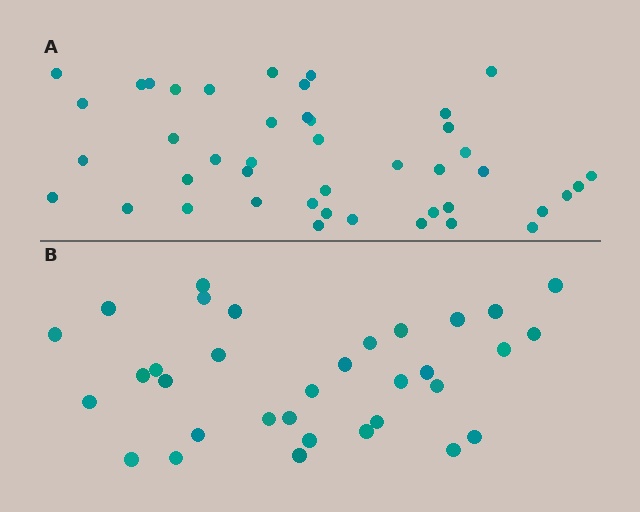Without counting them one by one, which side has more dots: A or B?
Region A (the top region) has more dots.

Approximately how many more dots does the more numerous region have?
Region A has roughly 12 or so more dots than region B.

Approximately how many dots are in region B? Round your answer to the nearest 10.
About 30 dots. (The exact count is 33, which rounds to 30.)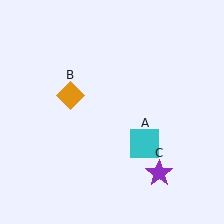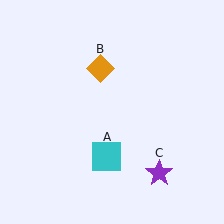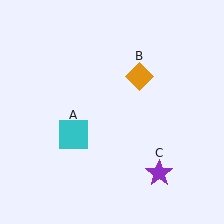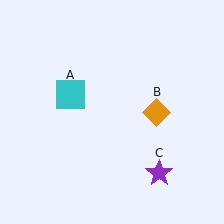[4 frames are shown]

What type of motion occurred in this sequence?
The cyan square (object A), orange diamond (object B) rotated clockwise around the center of the scene.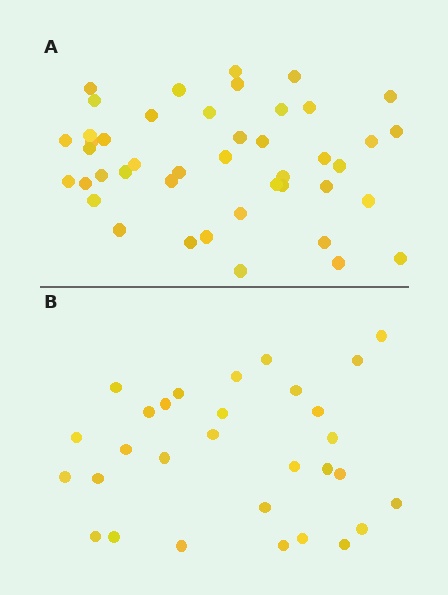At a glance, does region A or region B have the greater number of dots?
Region A (the top region) has more dots.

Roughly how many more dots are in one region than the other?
Region A has approximately 15 more dots than region B.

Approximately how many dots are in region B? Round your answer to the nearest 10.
About 30 dots.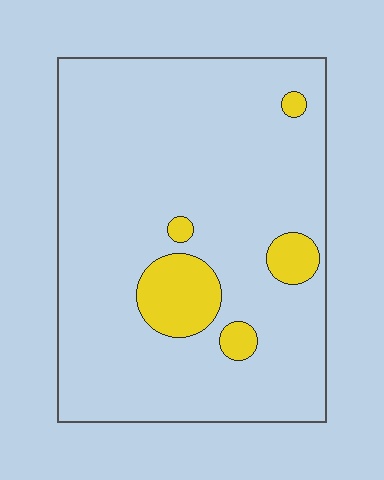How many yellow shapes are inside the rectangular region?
5.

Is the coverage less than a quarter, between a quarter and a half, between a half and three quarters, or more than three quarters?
Less than a quarter.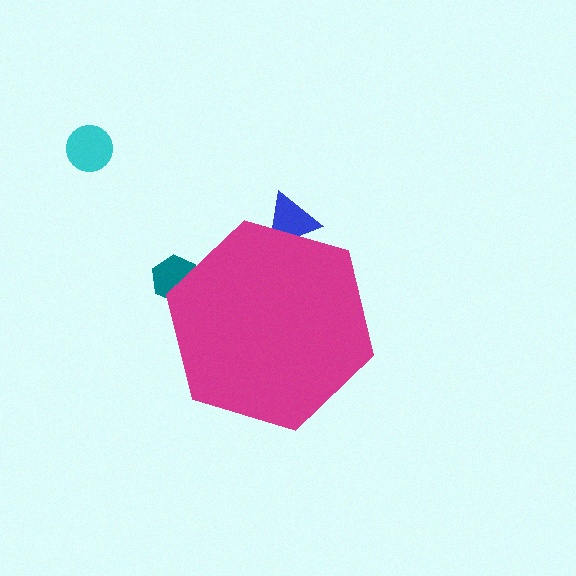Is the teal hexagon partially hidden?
Yes, the teal hexagon is partially hidden behind the magenta hexagon.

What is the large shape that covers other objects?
A magenta hexagon.